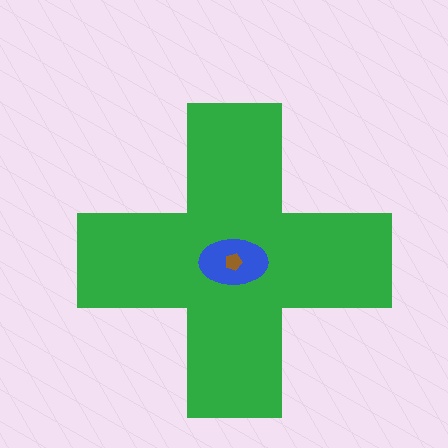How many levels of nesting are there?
3.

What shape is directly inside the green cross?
The blue ellipse.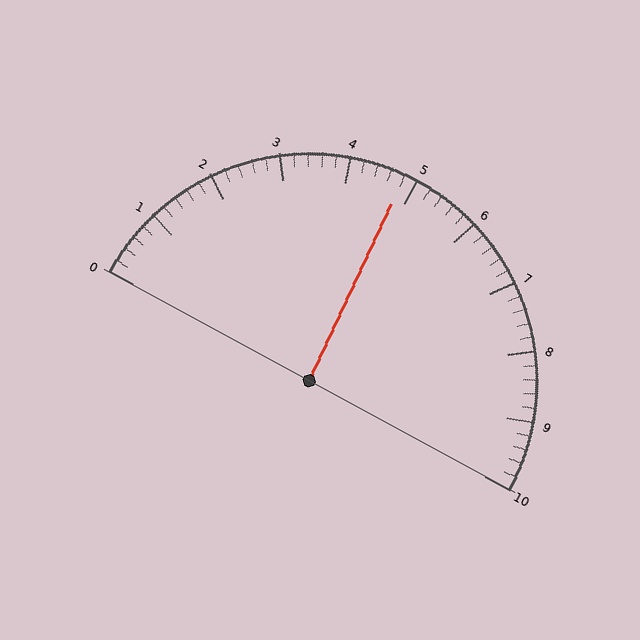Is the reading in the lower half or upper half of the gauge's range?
The reading is in the lower half of the range (0 to 10).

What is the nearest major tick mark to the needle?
The nearest major tick mark is 5.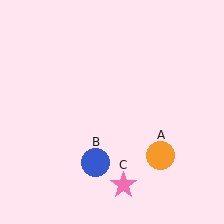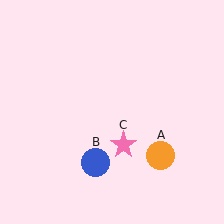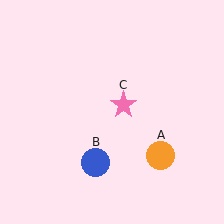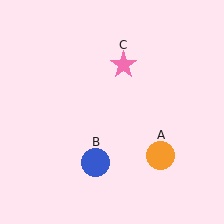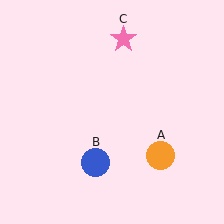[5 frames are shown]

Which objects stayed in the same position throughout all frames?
Orange circle (object A) and blue circle (object B) remained stationary.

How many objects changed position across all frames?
1 object changed position: pink star (object C).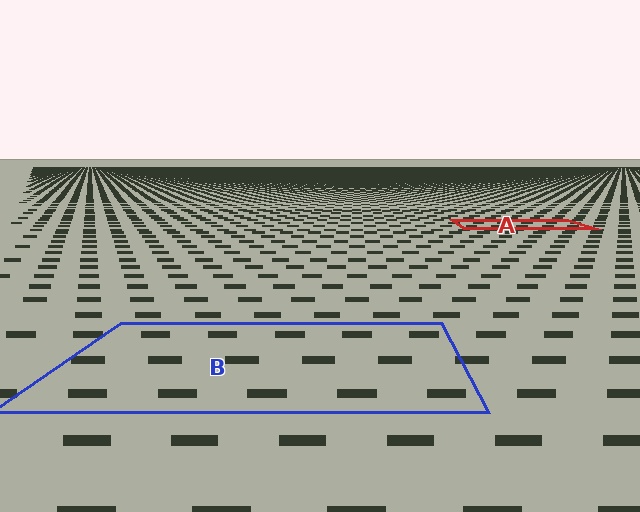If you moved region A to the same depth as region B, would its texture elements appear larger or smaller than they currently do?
They would appear larger. At a closer depth, the same texture elements are projected at a bigger on-screen size.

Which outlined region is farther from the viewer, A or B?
Region A is farther from the viewer — the texture elements inside it appear smaller and more densely packed.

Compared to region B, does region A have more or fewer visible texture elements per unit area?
Region A has more texture elements per unit area — they are packed more densely because it is farther away.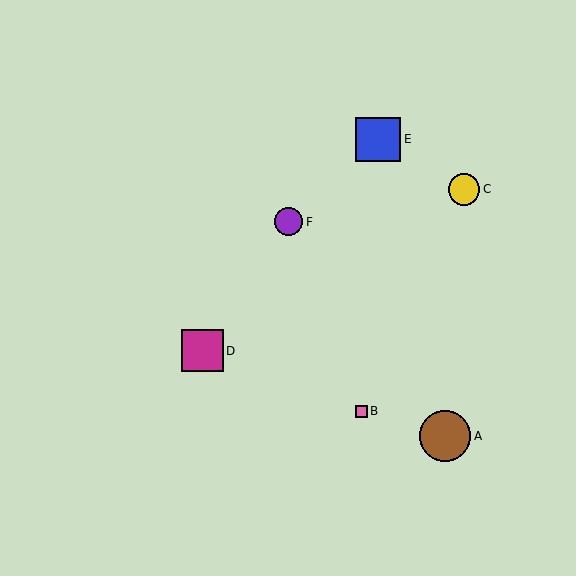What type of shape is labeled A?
Shape A is a brown circle.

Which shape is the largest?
The brown circle (labeled A) is the largest.